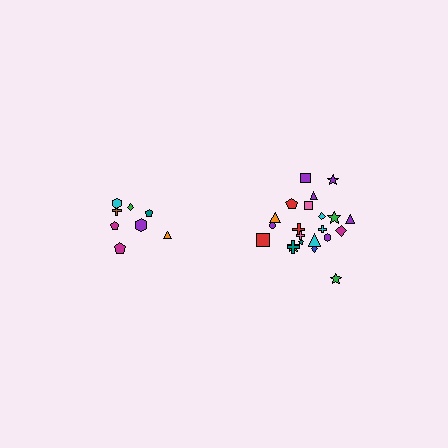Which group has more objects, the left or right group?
The right group.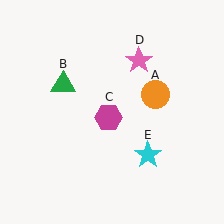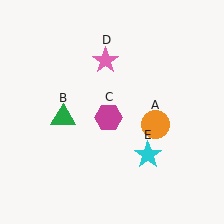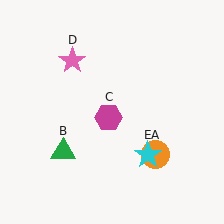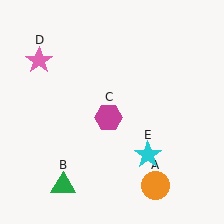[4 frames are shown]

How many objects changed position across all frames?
3 objects changed position: orange circle (object A), green triangle (object B), pink star (object D).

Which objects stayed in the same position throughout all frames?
Magenta hexagon (object C) and cyan star (object E) remained stationary.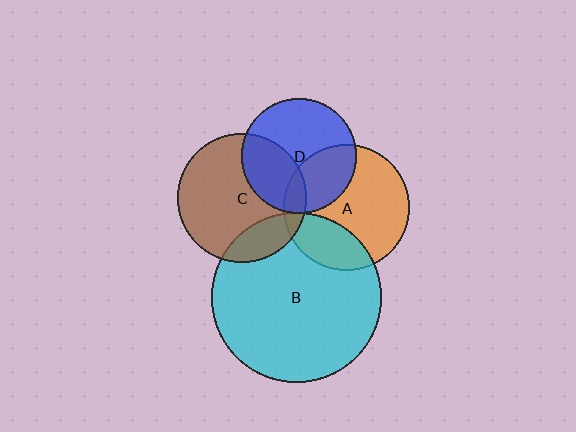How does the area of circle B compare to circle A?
Approximately 1.8 times.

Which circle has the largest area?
Circle B (cyan).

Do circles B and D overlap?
Yes.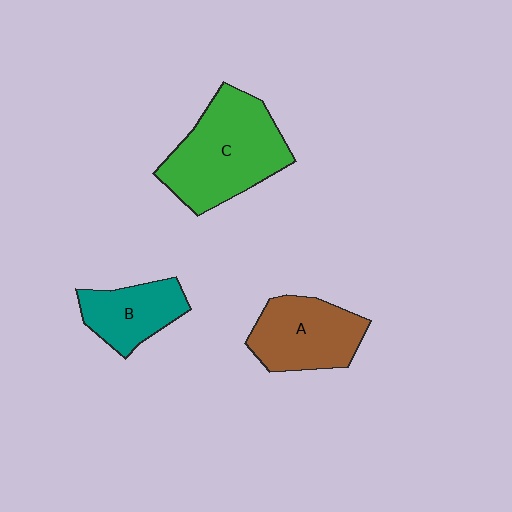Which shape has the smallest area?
Shape B (teal).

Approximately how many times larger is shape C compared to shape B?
Approximately 1.9 times.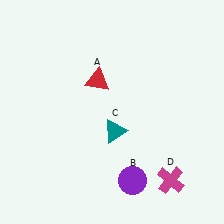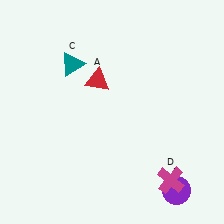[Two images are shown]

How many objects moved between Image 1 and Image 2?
2 objects moved between the two images.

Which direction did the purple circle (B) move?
The purple circle (B) moved right.